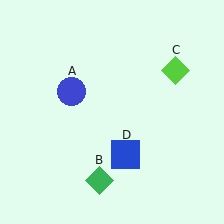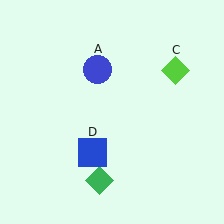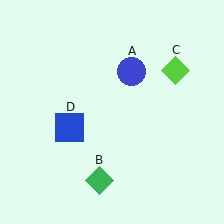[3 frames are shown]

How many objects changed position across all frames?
2 objects changed position: blue circle (object A), blue square (object D).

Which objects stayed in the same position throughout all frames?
Green diamond (object B) and lime diamond (object C) remained stationary.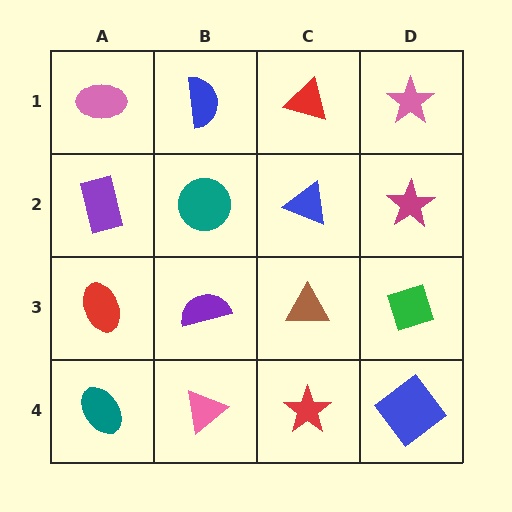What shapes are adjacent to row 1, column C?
A blue triangle (row 2, column C), a blue semicircle (row 1, column B), a pink star (row 1, column D).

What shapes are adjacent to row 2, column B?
A blue semicircle (row 1, column B), a purple semicircle (row 3, column B), a purple rectangle (row 2, column A), a blue triangle (row 2, column C).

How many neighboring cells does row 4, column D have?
2.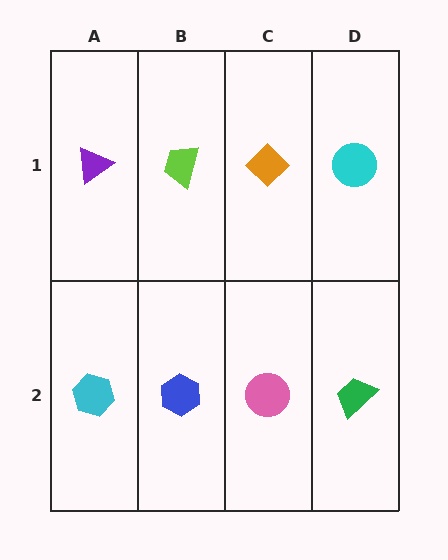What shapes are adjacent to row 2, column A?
A purple triangle (row 1, column A), a blue hexagon (row 2, column B).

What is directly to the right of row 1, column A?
A lime trapezoid.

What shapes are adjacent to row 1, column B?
A blue hexagon (row 2, column B), a purple triangle (row 1, column A), an orange diamond (row 1, column C).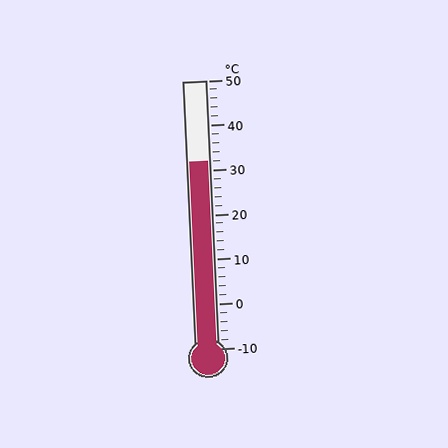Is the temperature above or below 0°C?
The temperature is above 0°C.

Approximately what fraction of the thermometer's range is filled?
The thermometer is filled to approximately 70% of its range.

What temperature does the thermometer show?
The thermometer shows approximately 32°C.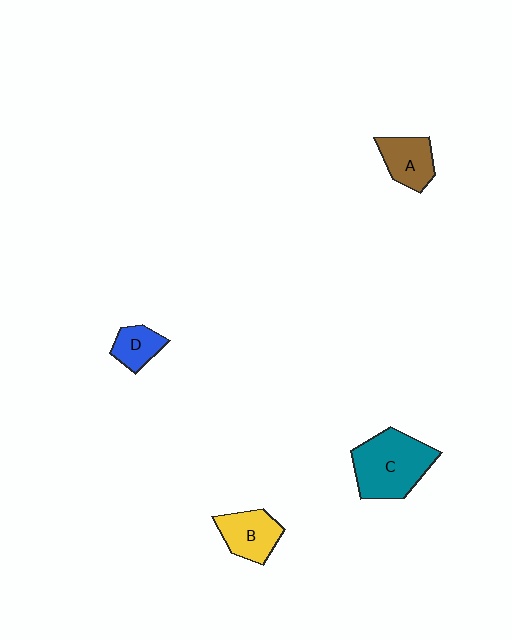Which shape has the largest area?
Shape C (teal).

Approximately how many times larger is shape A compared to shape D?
Approximately 1.4 times.